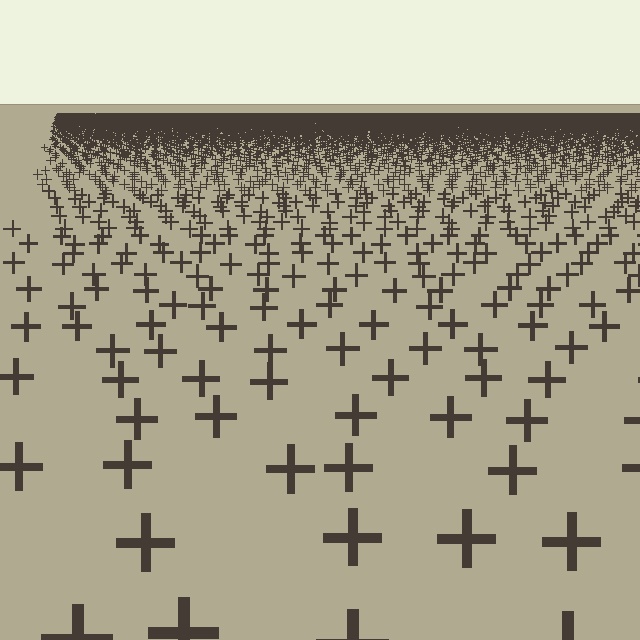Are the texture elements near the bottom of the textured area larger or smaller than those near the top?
Larger. Near the bottom, elements are closer to the viewer and appear at a bigger on-screen size.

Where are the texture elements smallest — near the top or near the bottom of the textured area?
Near the top.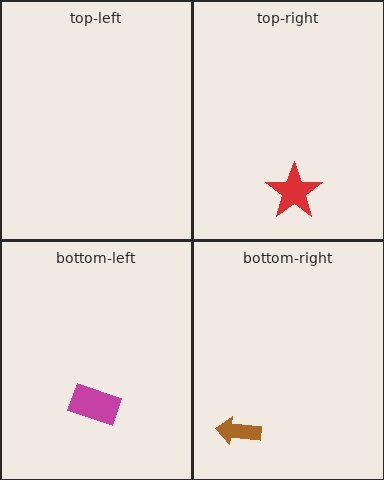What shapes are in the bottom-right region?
The brown arrow.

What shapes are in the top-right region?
The red star.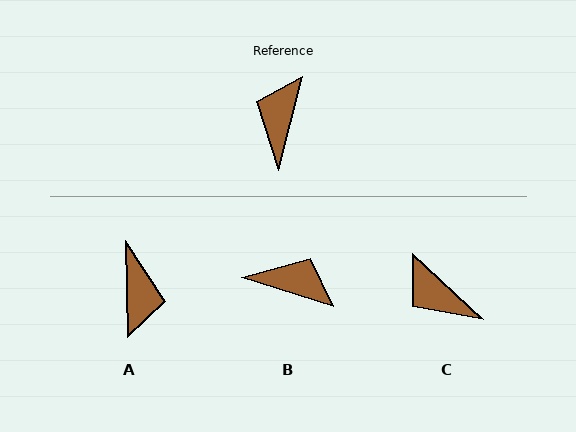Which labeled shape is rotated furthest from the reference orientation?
A, about 165 degrees away.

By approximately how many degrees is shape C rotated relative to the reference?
Approximately 61 degrees counter-clockwise.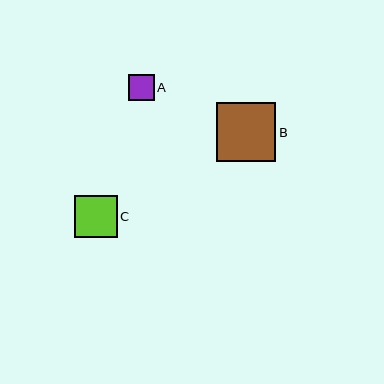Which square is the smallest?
Square A is the smallest with a size of approximately 26 pixels.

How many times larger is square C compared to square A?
Square C is approximately 1.6 times the size of square A.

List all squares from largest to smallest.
From largest to smallest: B, C, A.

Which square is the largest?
Square B is the largest with a size of approximately 59 pixels.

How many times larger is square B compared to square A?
Square B is approximately 2.3 times the size of square A.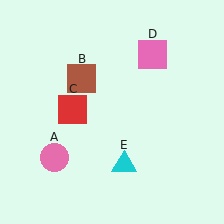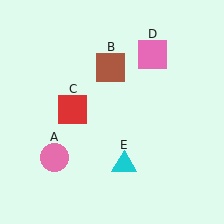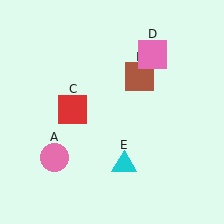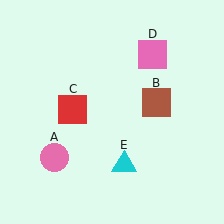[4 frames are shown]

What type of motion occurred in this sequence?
The brown square (object B) rotated clockwise around the center of the scene.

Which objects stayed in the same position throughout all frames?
Pink circle (object A) and red square (object C) and pink square (object D) and cyan triangle (object E) remained stationary.